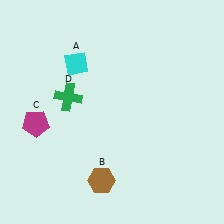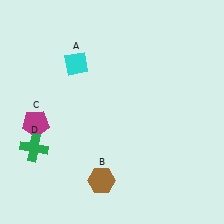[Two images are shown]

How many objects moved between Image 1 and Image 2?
1 object moved between the two images.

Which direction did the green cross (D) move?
The green cross (D) moved down.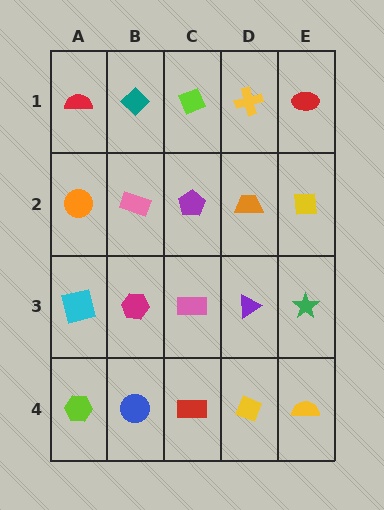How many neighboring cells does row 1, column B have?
3.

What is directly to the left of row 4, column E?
A yellow diamond.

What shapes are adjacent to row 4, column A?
A cyan square (row 3, column A), a blue circle (row 4, column B).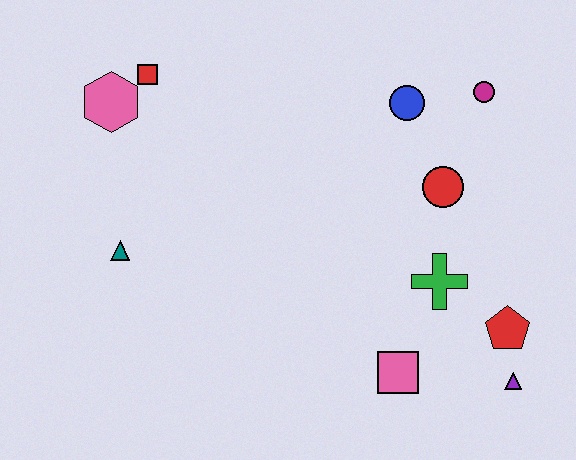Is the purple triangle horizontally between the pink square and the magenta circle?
No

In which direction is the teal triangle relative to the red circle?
The teal triangle is to the left of the red circle.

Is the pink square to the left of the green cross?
Yes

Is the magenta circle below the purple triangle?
No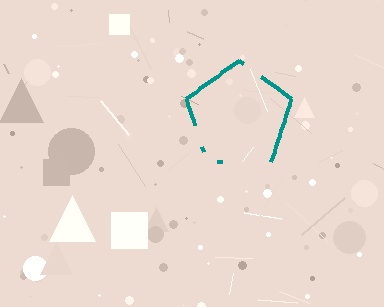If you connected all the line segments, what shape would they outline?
They would outline a pentagon.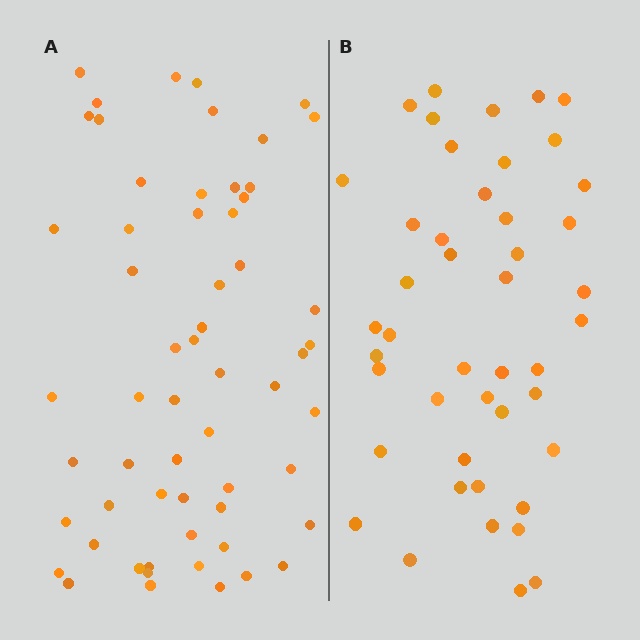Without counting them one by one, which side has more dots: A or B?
Region A (the left region) has more dots.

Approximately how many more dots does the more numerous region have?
Region A has approximately 15 more dots than region B.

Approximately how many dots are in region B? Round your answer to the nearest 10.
About 40 dots. (The exact count is 45, which rounds to 40.)